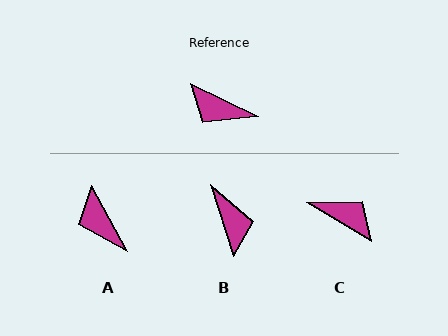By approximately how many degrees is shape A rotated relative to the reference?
Approximately 36 degrees clockwise.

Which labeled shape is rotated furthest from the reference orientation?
C, about 175 degrees away.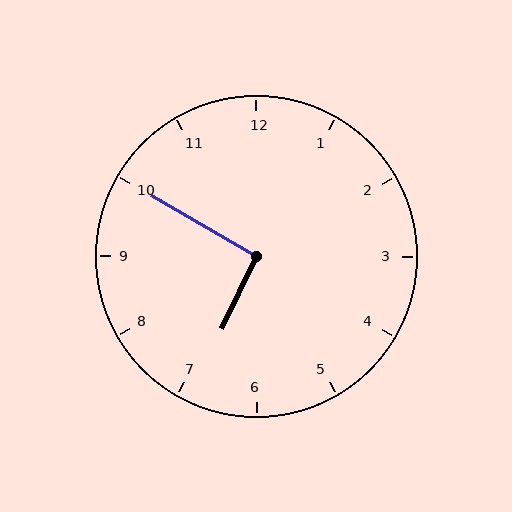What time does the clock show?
6:50.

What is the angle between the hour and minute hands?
Approximately 95 degrees.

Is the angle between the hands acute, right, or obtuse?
It is right.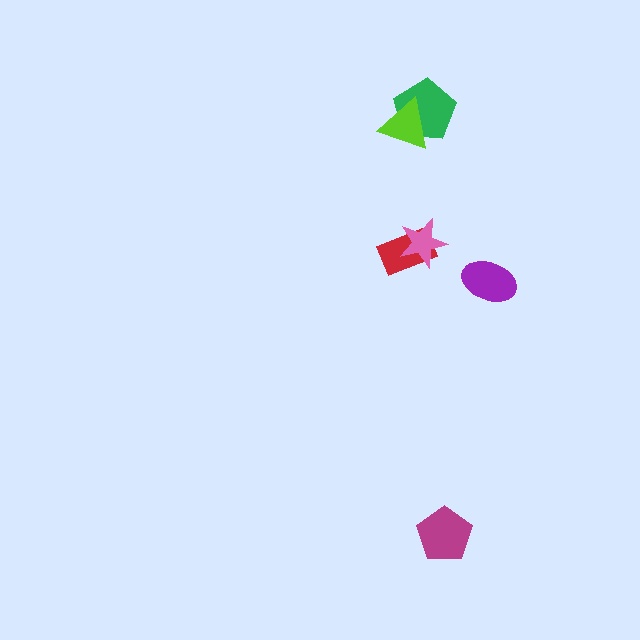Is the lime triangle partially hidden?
No, no other shape covers it.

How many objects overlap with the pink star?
1 object overlaps with the pink star.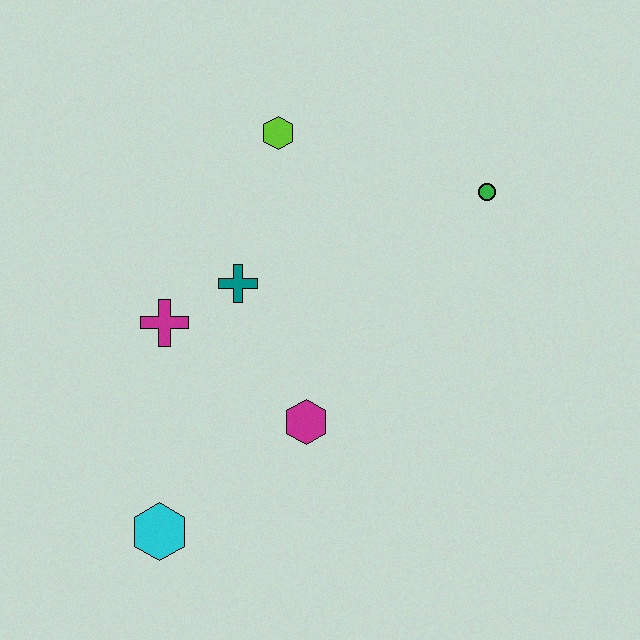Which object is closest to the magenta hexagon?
The teal cross is closest to the magenta hexagon.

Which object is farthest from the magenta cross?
The green circle is farthest from the magenta cross.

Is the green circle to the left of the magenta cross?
No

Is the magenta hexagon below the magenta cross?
Yes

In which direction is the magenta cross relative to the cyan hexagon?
The magenta cross is above the cyan hexagon.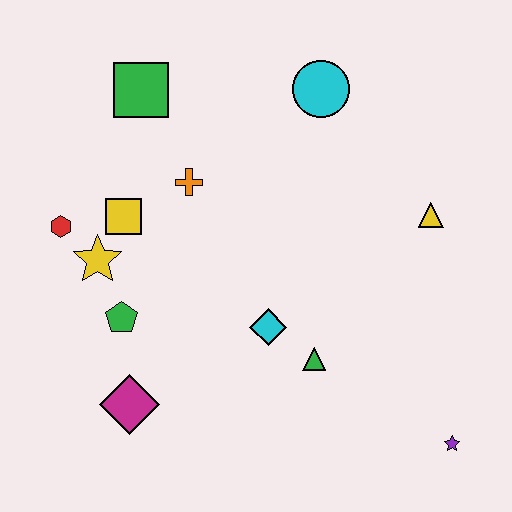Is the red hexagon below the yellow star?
No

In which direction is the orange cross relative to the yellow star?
The orange cross is to the right of the yellow star.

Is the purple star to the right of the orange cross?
Yes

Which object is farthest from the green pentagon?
The purple star is farthest from the green pentagon.